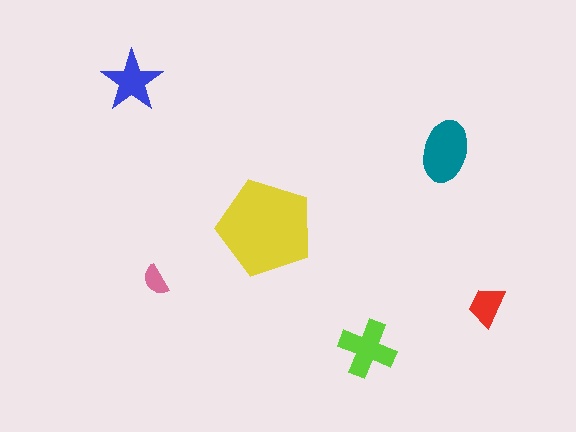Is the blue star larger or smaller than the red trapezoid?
Larger.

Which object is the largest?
The yellow pentagon.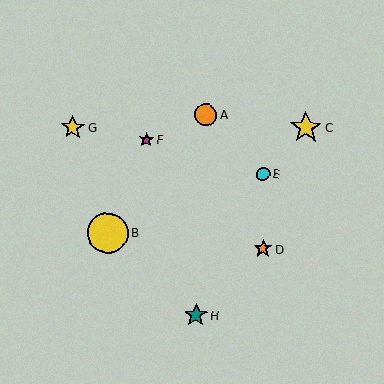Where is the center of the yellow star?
The center of the yellow star is at (306, 128).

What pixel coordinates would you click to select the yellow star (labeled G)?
Click at (73, 127) to select the yellow star G.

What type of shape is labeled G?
Shape G is a yellow star.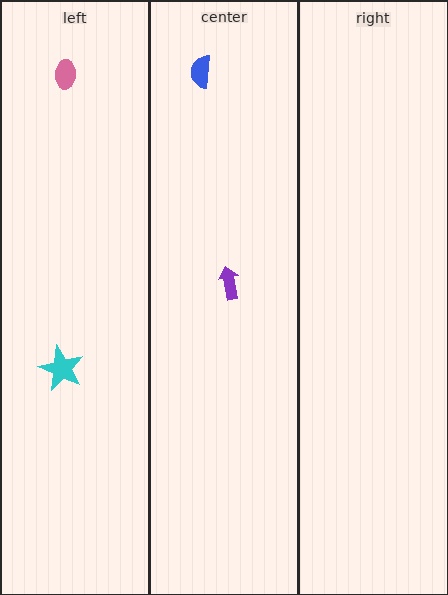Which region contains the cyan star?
The left region.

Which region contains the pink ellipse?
The left region.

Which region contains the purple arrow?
The center region.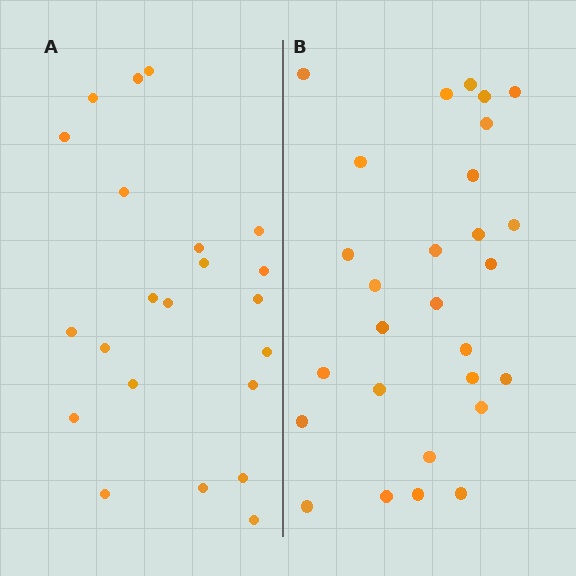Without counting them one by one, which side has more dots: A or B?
Region B (the right region) has more dots.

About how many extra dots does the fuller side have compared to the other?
Region B has about 6 more dots than region A.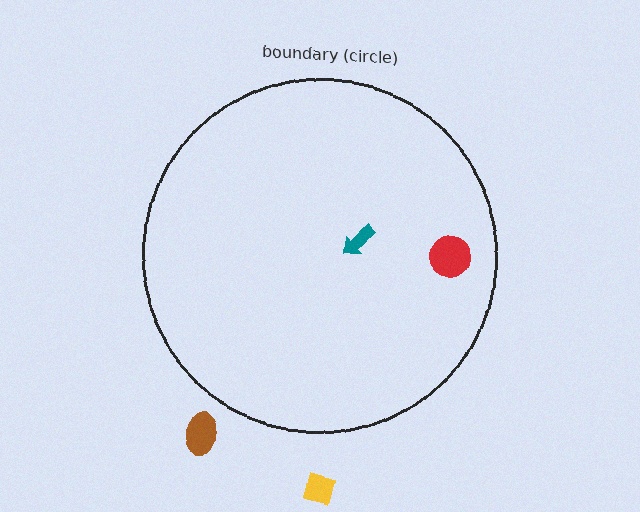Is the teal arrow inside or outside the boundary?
Inside.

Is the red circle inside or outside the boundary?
Inside.